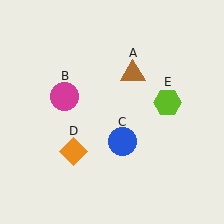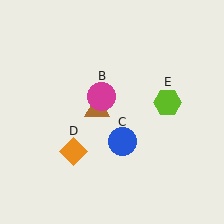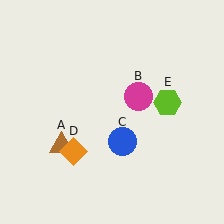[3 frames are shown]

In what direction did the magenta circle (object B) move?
The magenta circle (object B) moved right.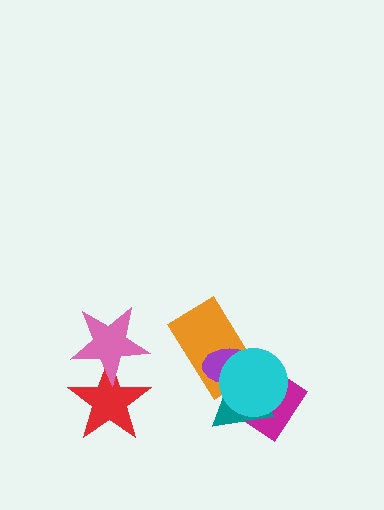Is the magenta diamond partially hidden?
Yes, it is partially covered by another shape.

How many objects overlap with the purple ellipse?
4 objects overlap with the purple ellipse.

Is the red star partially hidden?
Yes, it is partially covered by another shape.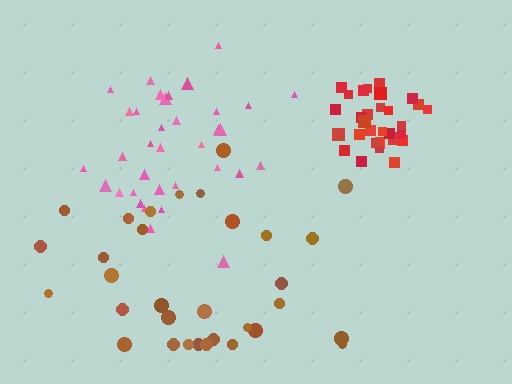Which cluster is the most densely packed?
Red.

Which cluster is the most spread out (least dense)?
Brown.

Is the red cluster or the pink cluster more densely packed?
Red.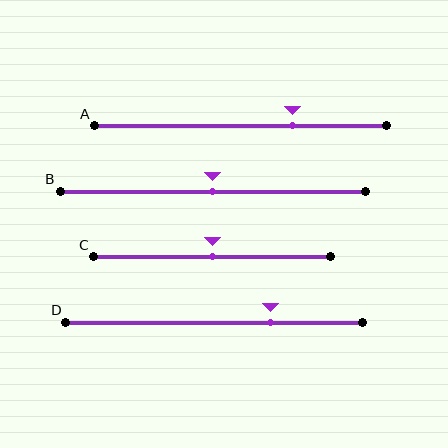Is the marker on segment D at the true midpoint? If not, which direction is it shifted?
No, the marker on segment D is shifted to the right by about 19% of the segment length.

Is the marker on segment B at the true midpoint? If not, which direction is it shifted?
Yes, the marker on segment B is at the true midpoint.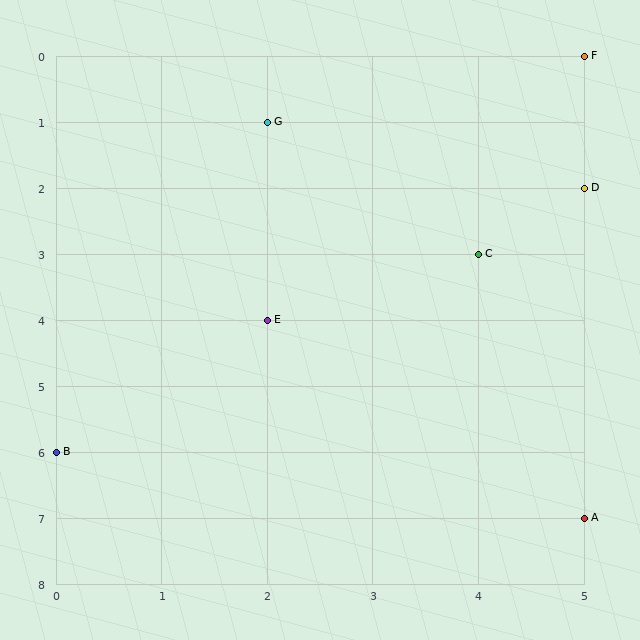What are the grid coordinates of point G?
Point G is at grid coordinates (2, 1).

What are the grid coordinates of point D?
Point D is at grid coordinates (5, 2).